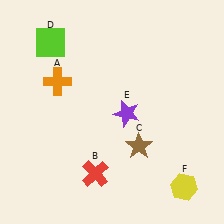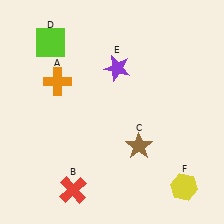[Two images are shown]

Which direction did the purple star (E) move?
The purple star (E) moved up.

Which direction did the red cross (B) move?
The red cross (B) moved left.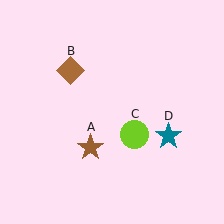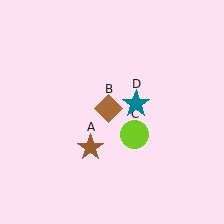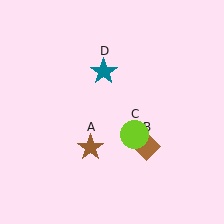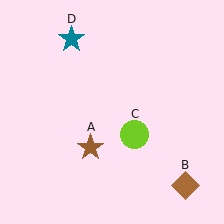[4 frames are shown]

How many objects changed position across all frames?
2 objects changed position: brown diamond (object B), teal star (object D).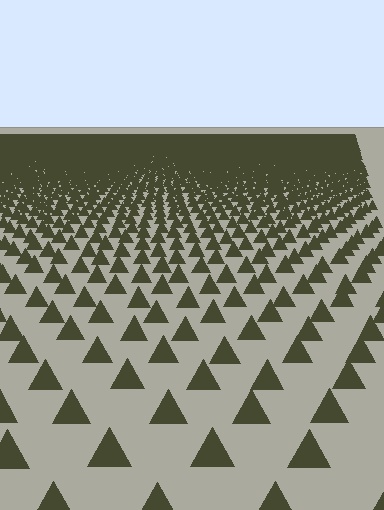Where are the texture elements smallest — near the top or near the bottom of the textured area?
Near the top.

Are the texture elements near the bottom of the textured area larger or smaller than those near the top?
Larger. Near the bottom, elements are closer to the viewer and appear at a bigger on-screen size.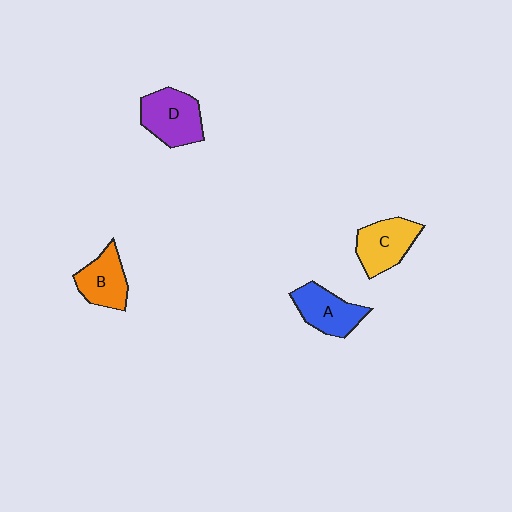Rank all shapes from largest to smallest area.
From largest to smallest: D (purple), C (yellow), A (blue), B (orange).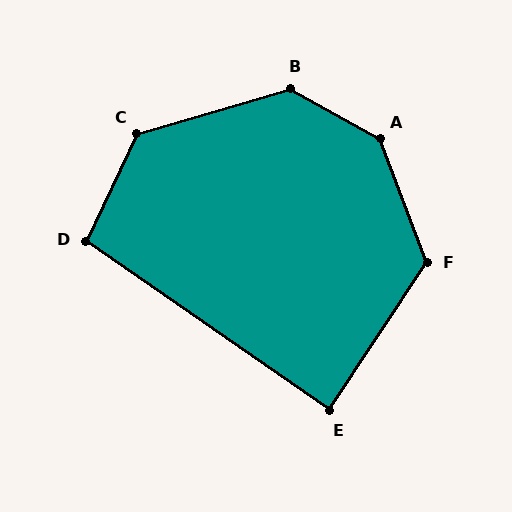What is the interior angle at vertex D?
Approximately 100 degrees (obtuse).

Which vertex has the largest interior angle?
A, at approximately 140 degrees.